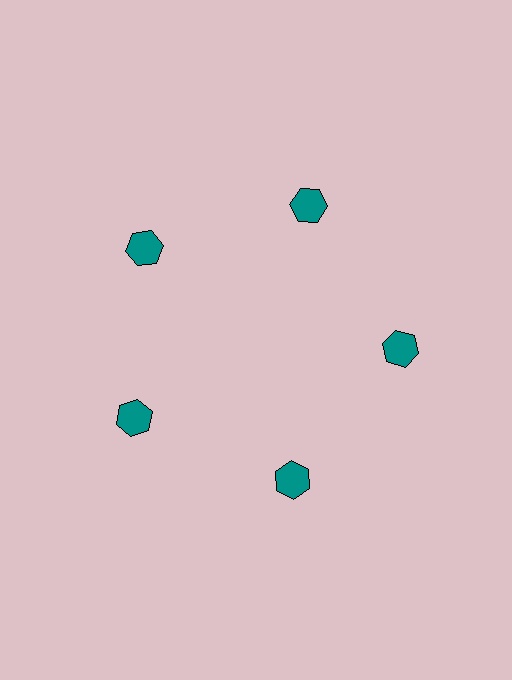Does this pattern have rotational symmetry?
Yes, this pattern has 5-fold rotational symmetry. It looks the same after rotating 72 degrees around the center.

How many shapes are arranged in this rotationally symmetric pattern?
There are 5 shapes, arranged in 5 groups of 1.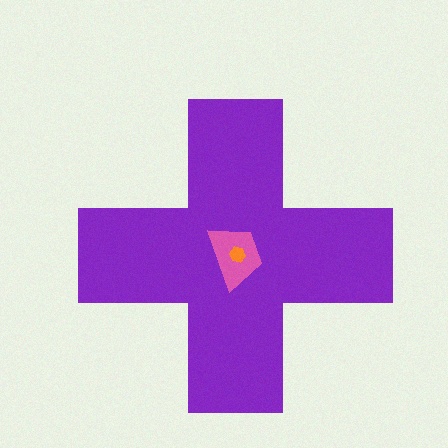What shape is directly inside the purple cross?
The pink trapezoid.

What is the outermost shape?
The purple cross.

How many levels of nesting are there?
3.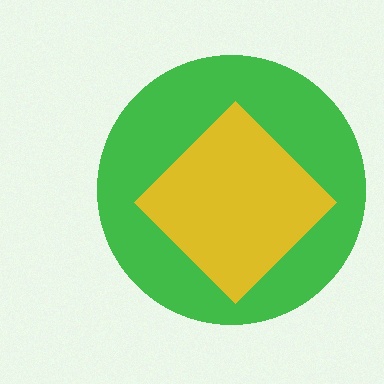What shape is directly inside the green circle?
The yellow diamond.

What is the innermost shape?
The yellow diamond.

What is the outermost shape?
The green circle.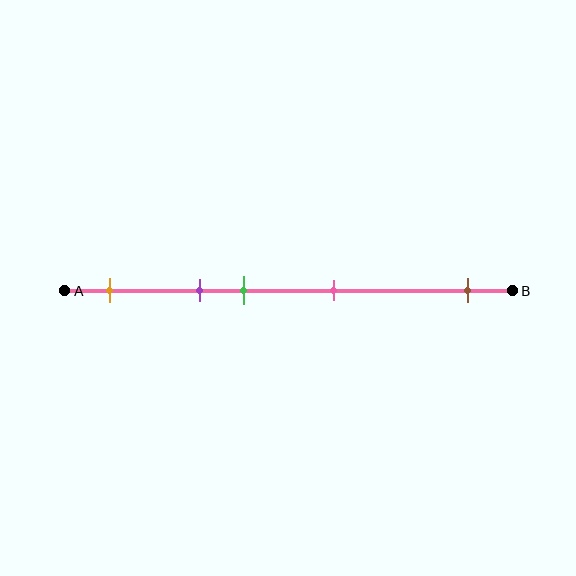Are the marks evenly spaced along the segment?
No, the marks are not evenly spaced.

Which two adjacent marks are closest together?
The purple and green marks are the closest adjacent pair.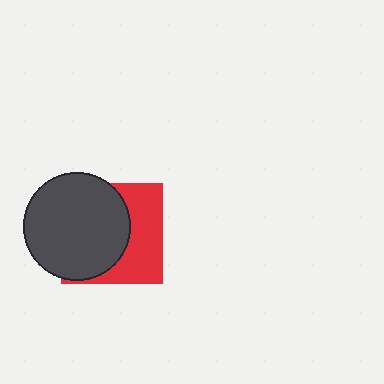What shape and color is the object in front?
The object in front is a dark gray circle.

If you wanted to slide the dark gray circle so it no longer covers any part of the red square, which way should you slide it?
Slide it left — that is the most direct way to separate the two shapes.